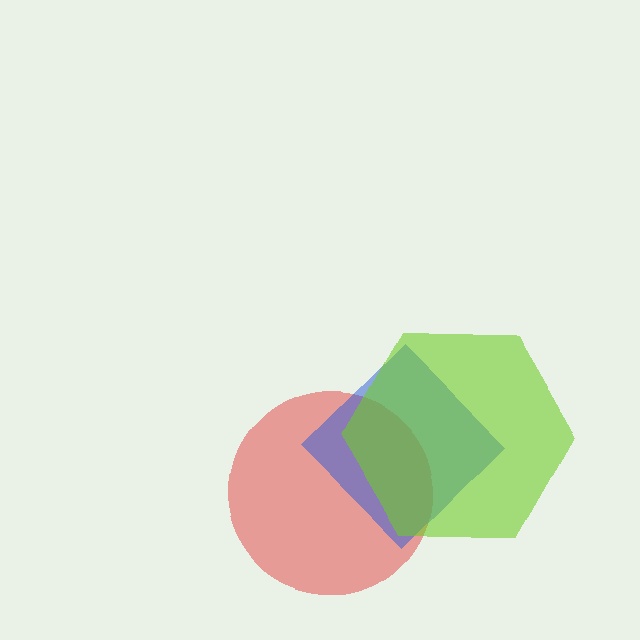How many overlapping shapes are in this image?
There are 3 overlapping shapes in the image.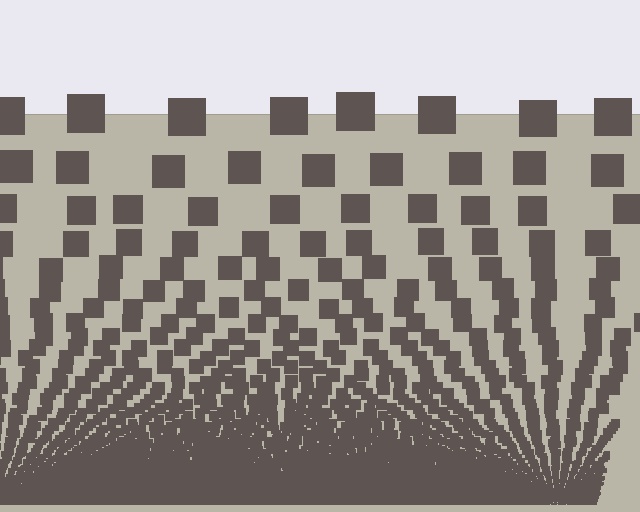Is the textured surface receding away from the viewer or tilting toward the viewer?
The surface appears to tilt toward the viewer. Texture elements get larger and sparser toward the top.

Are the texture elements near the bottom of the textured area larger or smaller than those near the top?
Smaller. The gradient is inverted — elements near the bottom are smaller and denser.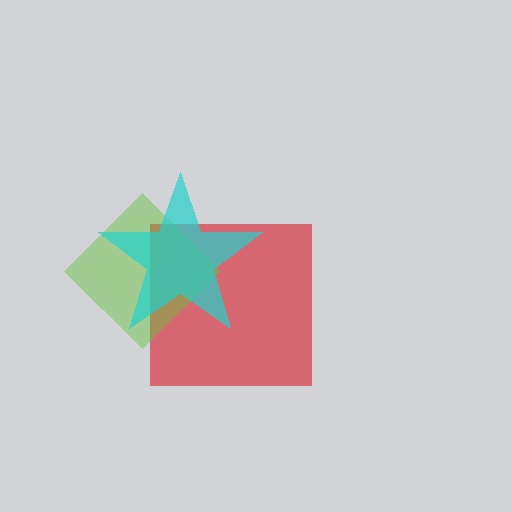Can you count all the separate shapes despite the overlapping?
Yes, there are 3 separate shapes.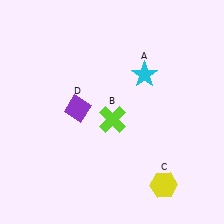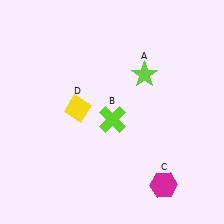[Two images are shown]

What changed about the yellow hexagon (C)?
In Image 1, C is yellow. In Image 2, it changed to magenta.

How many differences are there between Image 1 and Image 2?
There are 3 differences between the two images.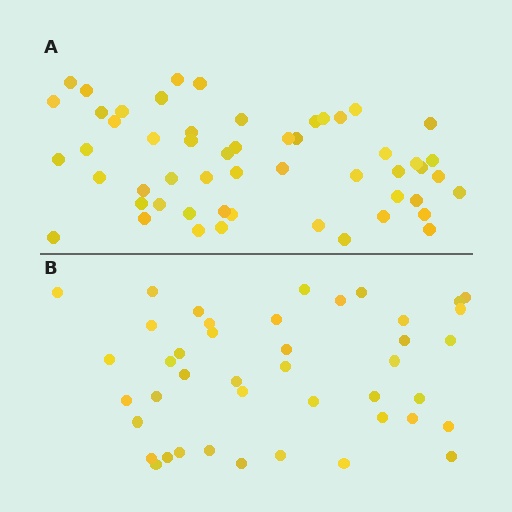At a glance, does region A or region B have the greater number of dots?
Region A (the top region) has more dots.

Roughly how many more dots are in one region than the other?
Region A has roughly 12 or so more dots than region B.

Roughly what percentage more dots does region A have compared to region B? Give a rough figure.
About 25% more.